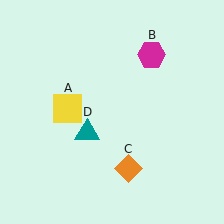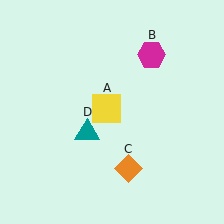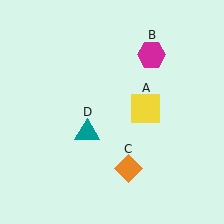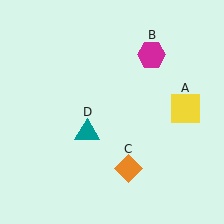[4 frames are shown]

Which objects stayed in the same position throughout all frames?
Magenta hexagon (object B) and orange diamond (object C) and teal triangle (object D) remained stationary.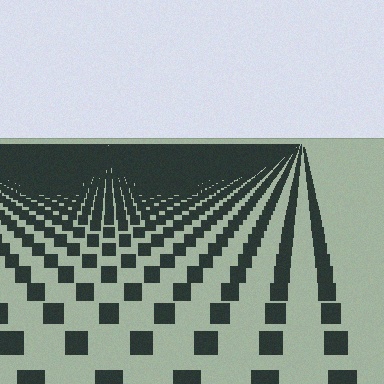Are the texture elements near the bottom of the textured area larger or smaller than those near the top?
Larger. Near the bottom, elements are closer to the viewer and appear at a bigger on-screen size.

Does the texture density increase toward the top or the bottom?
Density increases toward the top.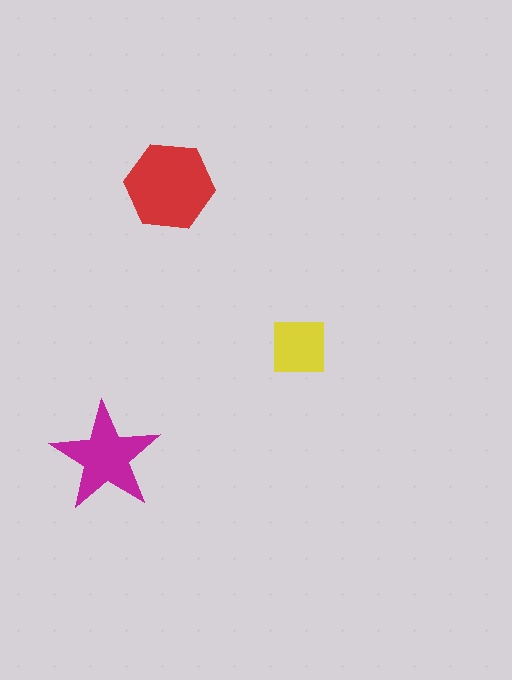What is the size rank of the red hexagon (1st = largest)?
1st.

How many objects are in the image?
There are 3 objects in the image.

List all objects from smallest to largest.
The yellow square, the magenta star, the red hexagon.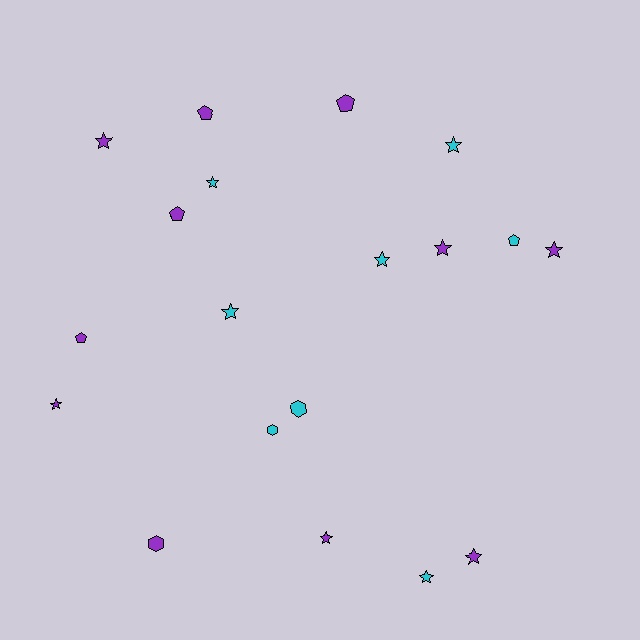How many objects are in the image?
There are 19 objects.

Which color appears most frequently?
Purple, with 11 objects.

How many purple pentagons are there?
There are 4 purple pentagons.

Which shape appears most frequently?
Star, with 11 objects.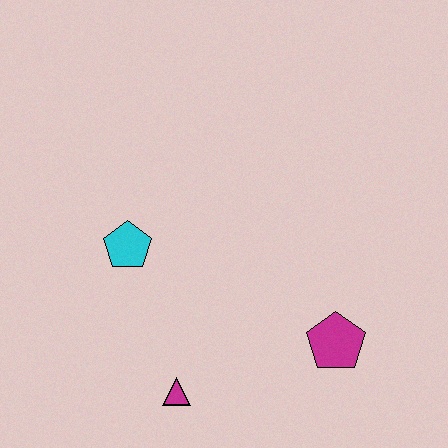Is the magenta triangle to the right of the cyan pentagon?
Yes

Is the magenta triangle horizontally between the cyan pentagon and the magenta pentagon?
Yes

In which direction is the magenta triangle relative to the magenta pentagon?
The magenta triangle is to the left of the magenta pentagon.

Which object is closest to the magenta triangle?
The cyan pentagon is closest to the magenta triangle.